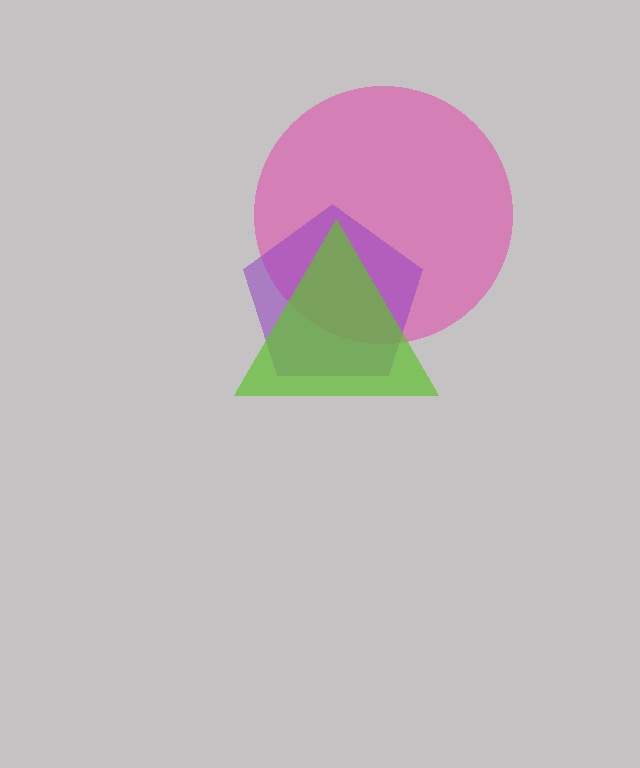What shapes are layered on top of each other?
The layered shapes are: a pink circle, a purple pentagon, a lime triangle.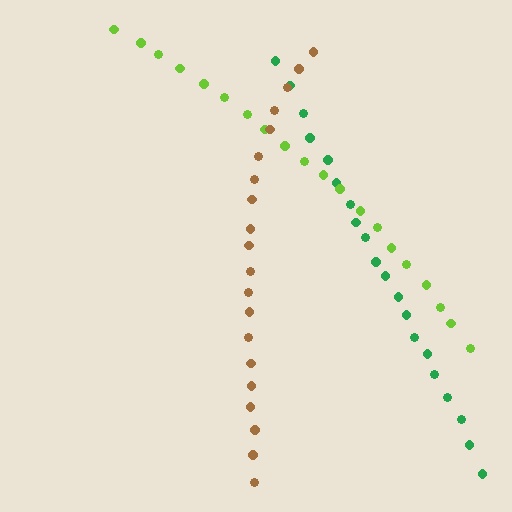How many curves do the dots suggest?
There are 3 distinct paths.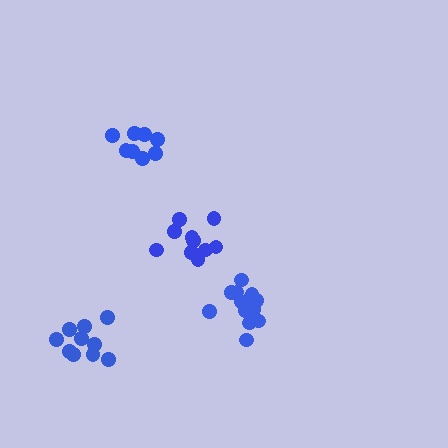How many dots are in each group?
Group 1: 10 dots, Group 2: 10 dots, Group 3: 14 dots, Group 4: 8 dots (42 total).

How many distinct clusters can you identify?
There are 4 distinct clusters.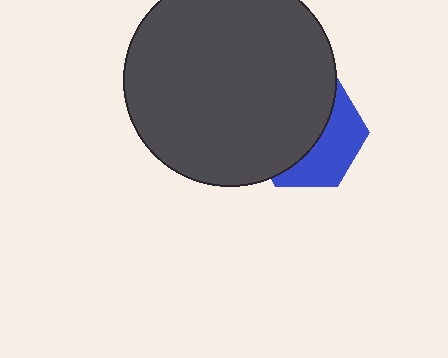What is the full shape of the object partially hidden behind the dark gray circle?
The partially hidden object is a blue hexagon.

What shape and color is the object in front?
The object in front is a dark gray circle.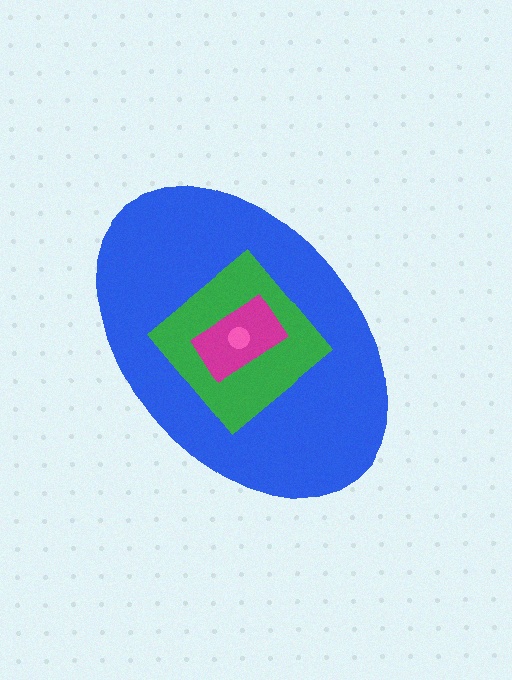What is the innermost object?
The pink circle.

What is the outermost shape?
The blue ellipse.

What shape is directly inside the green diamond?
The magenta rectangle.